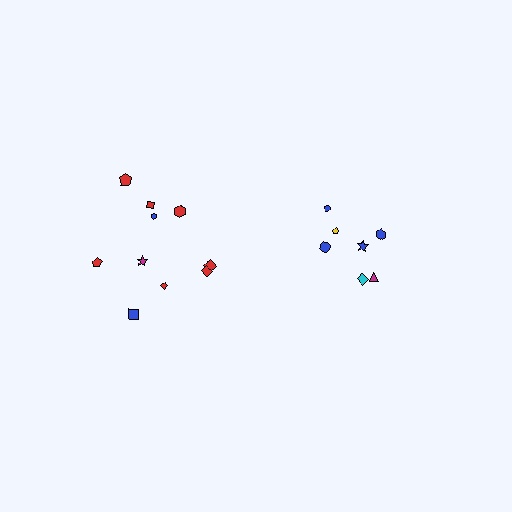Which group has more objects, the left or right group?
The left group.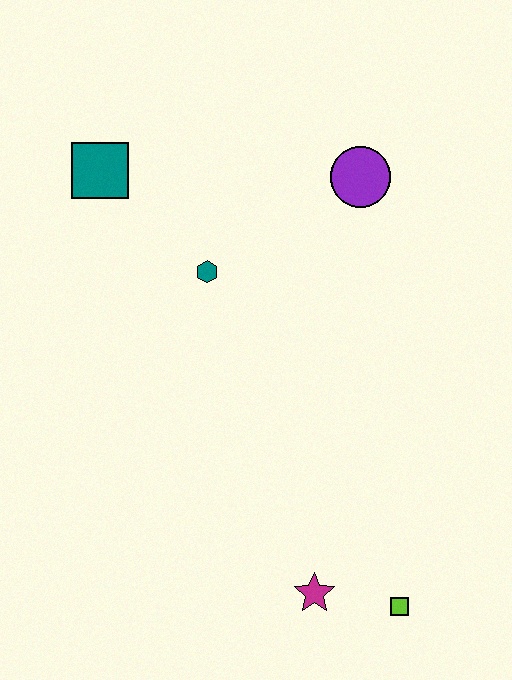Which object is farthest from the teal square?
The lime square is farthest from the teal square.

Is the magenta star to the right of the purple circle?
No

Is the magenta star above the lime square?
Yes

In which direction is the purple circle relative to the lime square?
The purple circle is above the lime square.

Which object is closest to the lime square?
The magenta star is closest to the lime square.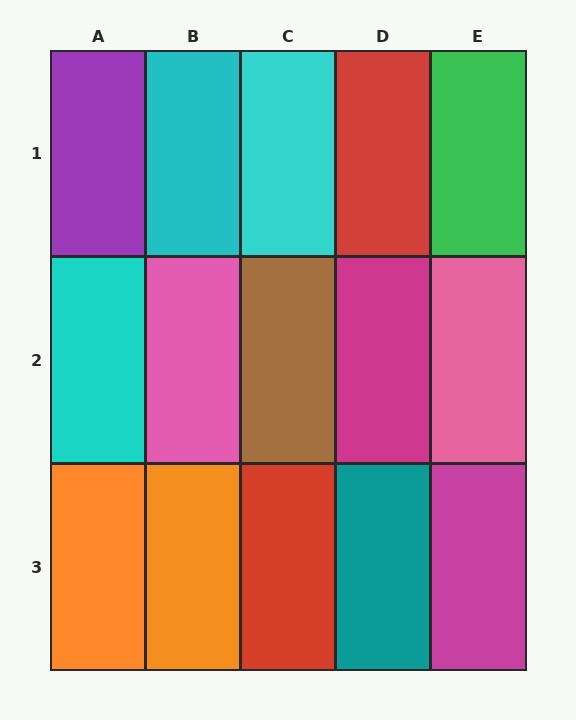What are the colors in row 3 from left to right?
Orange, orange, red, teal, magenta.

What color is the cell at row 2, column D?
Magenta.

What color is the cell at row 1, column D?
Red.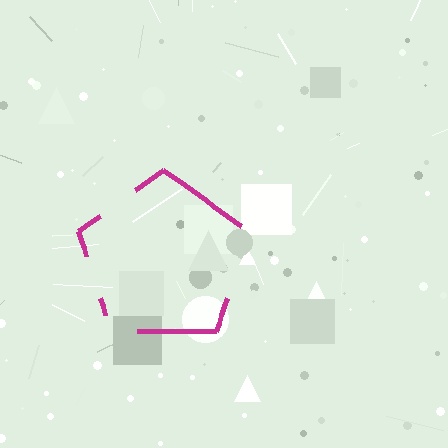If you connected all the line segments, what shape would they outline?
They would outline a pentagon.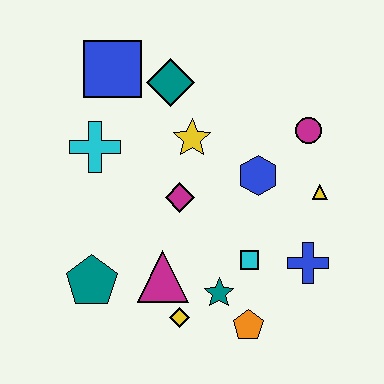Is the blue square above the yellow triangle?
Yes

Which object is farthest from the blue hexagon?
The teal pentagon is farthest from the blue hexagon.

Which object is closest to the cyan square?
The teal star is closest to the cyan square.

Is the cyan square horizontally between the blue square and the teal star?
No